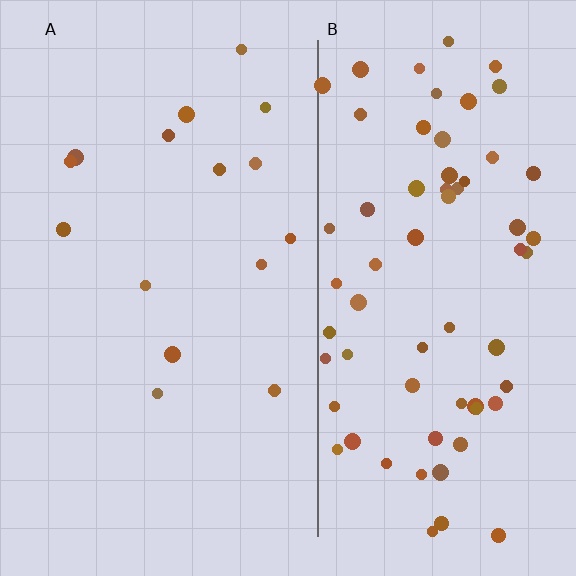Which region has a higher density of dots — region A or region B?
B (the right).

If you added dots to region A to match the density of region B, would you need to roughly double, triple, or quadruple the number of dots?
Approximately quadruple.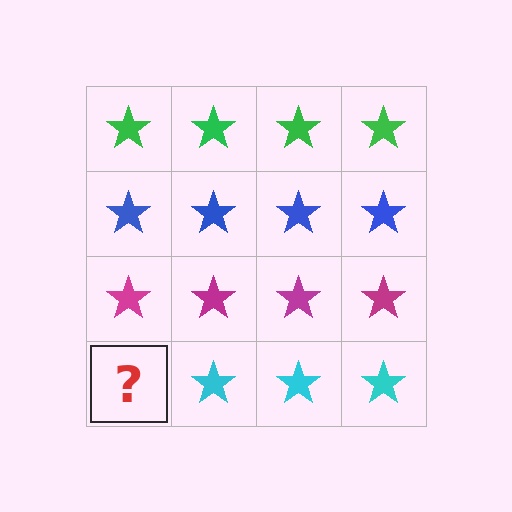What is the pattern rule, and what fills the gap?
The rule is that each row has a consistent color. The gap should be filled with a cyan star.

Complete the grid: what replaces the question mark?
The question mark should be replaced with a cyan star.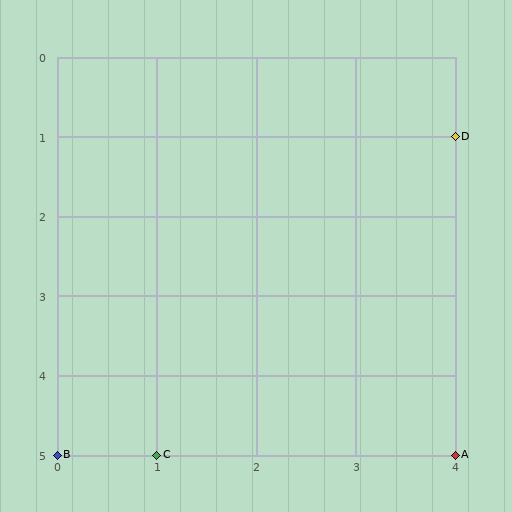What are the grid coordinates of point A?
Point A is at grid coordinates (4, 5).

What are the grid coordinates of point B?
Point B is at grid coordinates (0, 5).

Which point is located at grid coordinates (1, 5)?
Point C is at (1, 5).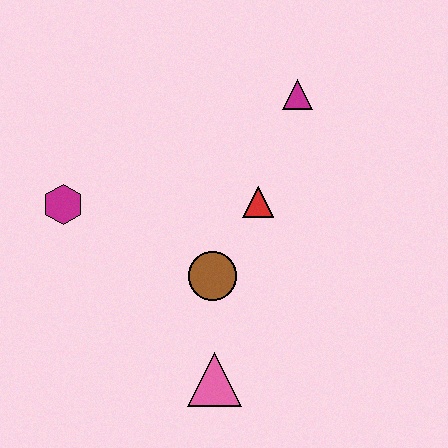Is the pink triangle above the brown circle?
No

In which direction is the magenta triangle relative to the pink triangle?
The magenta triangle is above the pink triangle.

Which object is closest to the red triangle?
The brown circle is closest to the red triangle.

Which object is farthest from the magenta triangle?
The pink triangle is farthest from the magenta triangle.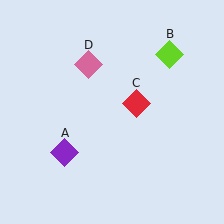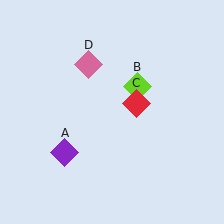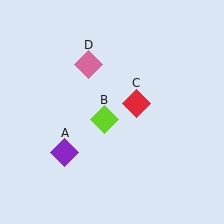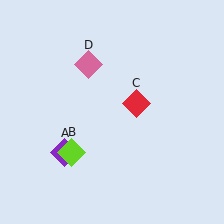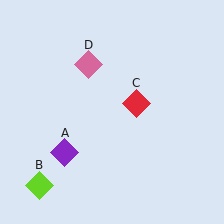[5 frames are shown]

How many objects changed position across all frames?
1 object changed position: lime diamond (object B).